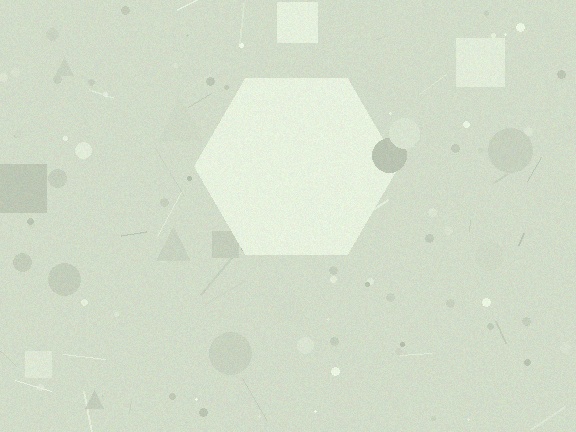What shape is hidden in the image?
A hexagon is hidden in the image.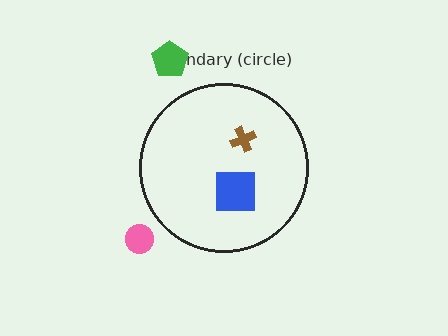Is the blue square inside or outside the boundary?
Inside.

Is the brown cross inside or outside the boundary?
Inside.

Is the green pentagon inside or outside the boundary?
Outside.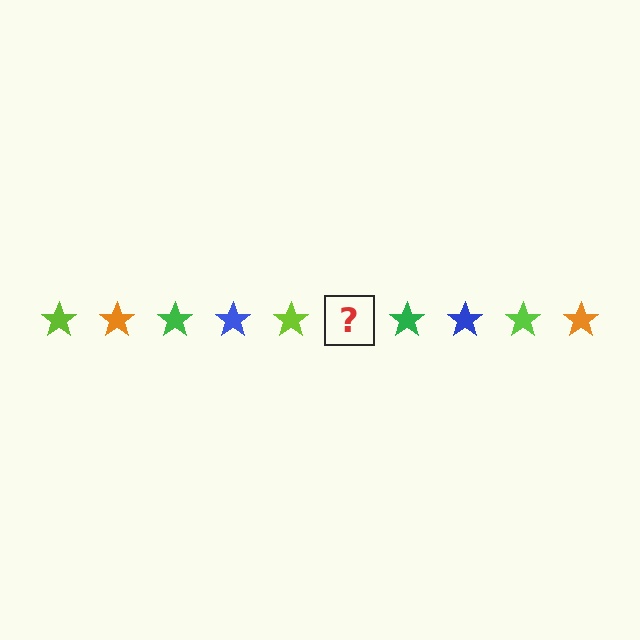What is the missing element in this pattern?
The missing element is an orange star.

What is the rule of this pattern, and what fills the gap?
The rule is that the pattern cycles through lime, orange, green, blue stars. The gap should be filled with an orange star.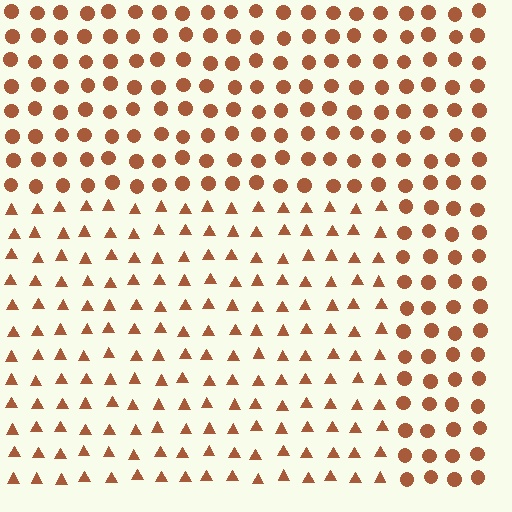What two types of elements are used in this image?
The image uses triangles inside the rectangle region and circles outside it.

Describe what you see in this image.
The image is filled with small brown elements arranged in a uniform grid. A rectangle-shaped region contains triangles, while the surrounding area contains circles. The boundary is defined purely by the change in element shape.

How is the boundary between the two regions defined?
The boundary is defined by a change in element shape: triangles inside vs. circles outside. All elements share the same color and spacing.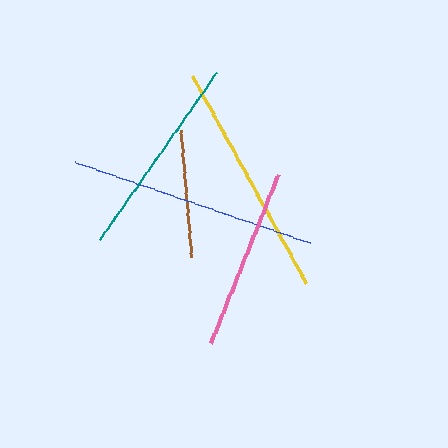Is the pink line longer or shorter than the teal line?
The teal line is longer than the pink line.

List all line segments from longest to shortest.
From longest to shortest: blue, yellow, teal, pink, brown.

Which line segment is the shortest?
The brown line is the shortest at approximately 128 pixels.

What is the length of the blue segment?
The blue segment is approximately 249 pixels long.